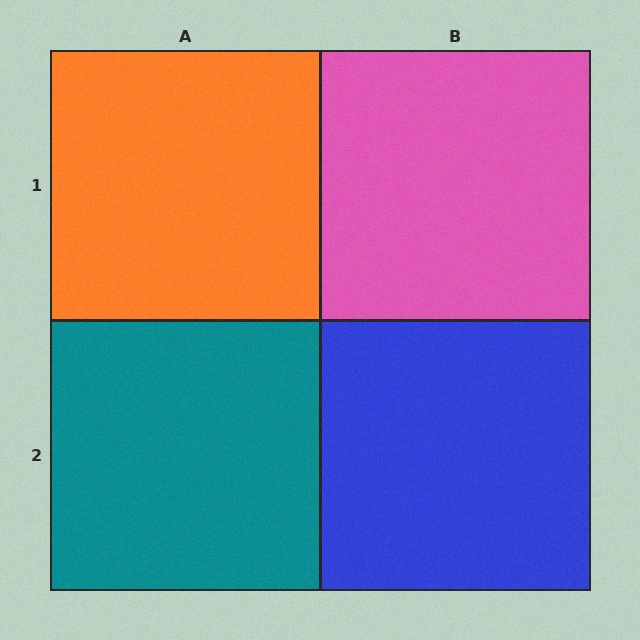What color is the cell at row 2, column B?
Blue.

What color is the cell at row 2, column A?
Teal.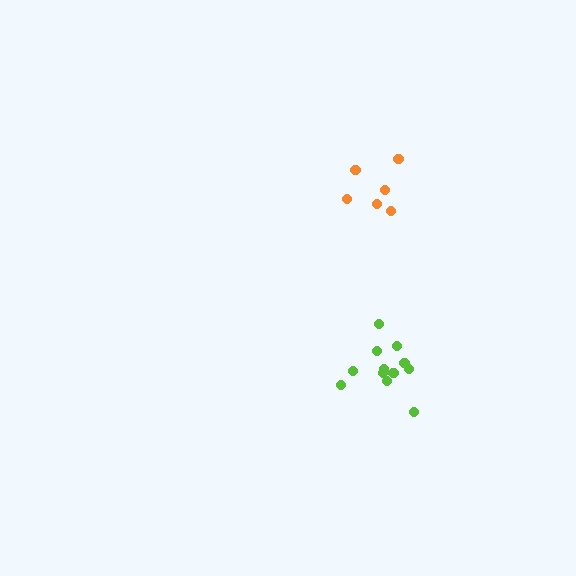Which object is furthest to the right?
The lime cluster is rightmost.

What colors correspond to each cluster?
The clusters are colored: lime, orange.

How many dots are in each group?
Group 1: 12 dots, Group 2: 6 dots (18 total).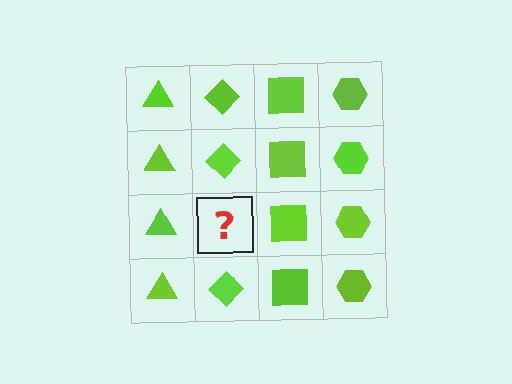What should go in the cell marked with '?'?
The missing cell should contain a lime diamond.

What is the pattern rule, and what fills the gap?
The rule is that each column has a consistent shape. The gap should be filled with a lime diamond.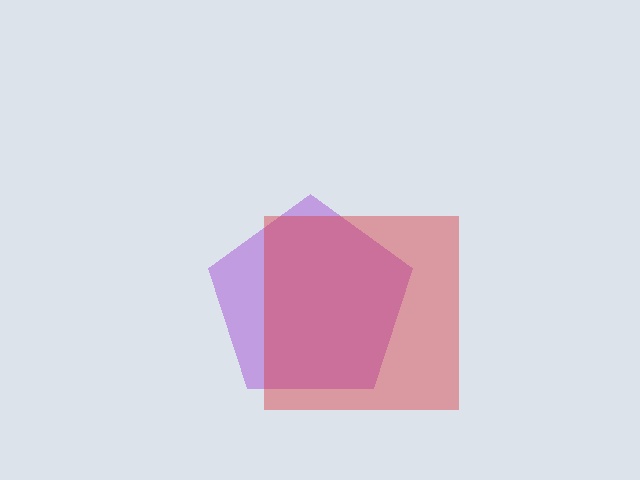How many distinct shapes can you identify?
There are 2 distinct shapes: a purple pentagon, a red square.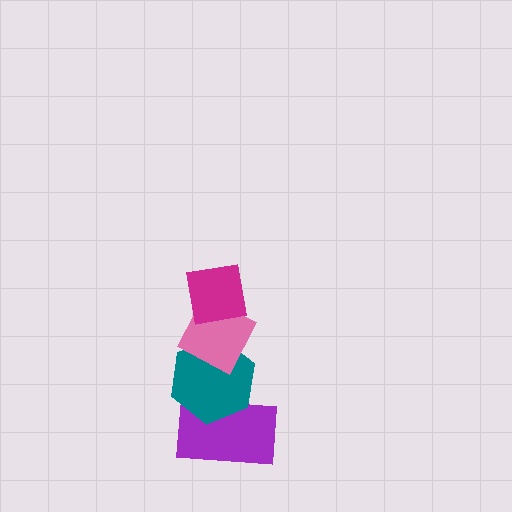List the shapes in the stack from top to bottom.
From top to bottom: the magenta square, the pink diamond, the teal hexagon, the purple rectangle.